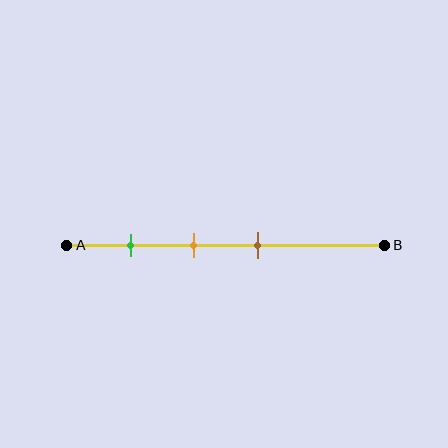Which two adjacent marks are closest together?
The orange and brown marks are the closest adjacent pair.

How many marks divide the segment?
There are 3 marks dividing the segment.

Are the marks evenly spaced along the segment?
Yes, the marks are approximately evenly spaced.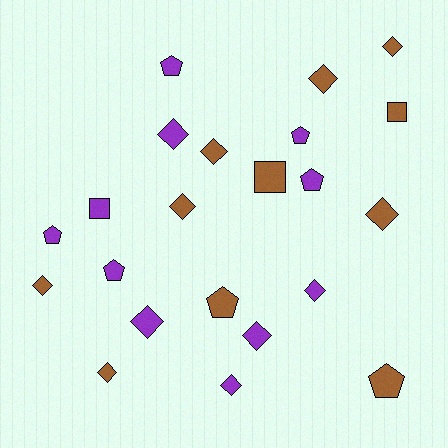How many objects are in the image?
There are 22 objects.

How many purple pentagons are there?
There are 5 purple pentagons.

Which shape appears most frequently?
Diamond, with 12 objects.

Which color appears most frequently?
Brown, with 11 objects.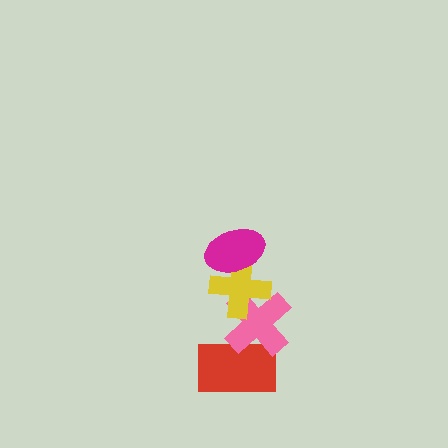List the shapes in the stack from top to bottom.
From top to bottom: the magenta ellipse, the yellow cross, the pink cross, the red rectangle.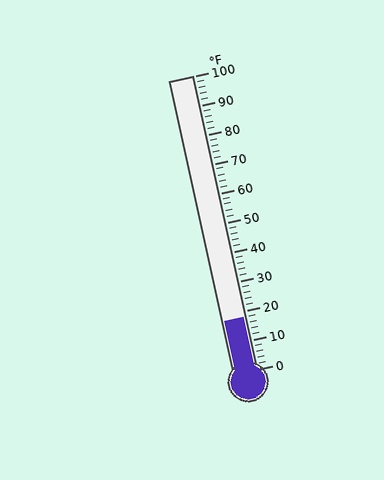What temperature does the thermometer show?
The thermometer shows approximately 18°F.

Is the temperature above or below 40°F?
The temperature is below 40°F.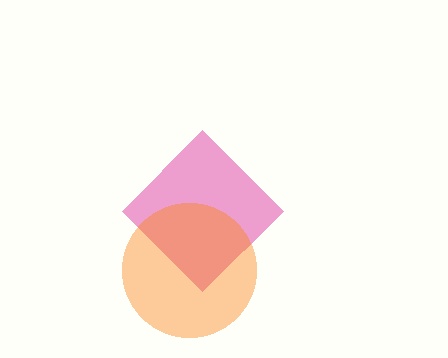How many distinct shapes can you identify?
There are 2 distinct shapes: a pink diamond, an orange circle.